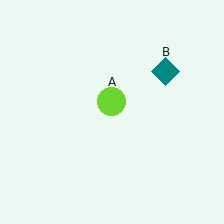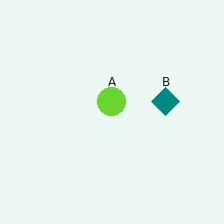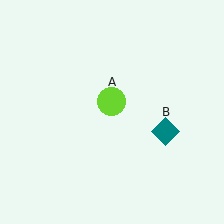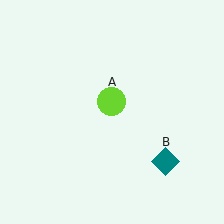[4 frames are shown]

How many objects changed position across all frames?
1 object changed position: teal diamond (object B).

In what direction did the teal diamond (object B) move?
The teal diamond (object B) moved down.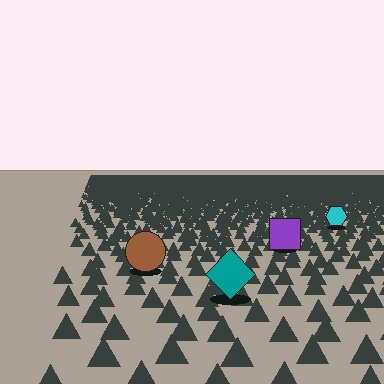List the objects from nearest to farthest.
From nearest to farthest: the teal diamond, the brown circle, the purple square, the cyan hexagon.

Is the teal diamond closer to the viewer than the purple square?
Yes. The teal diamond is closer — you can tell from the texture gradient: the ground texture is coarser near it.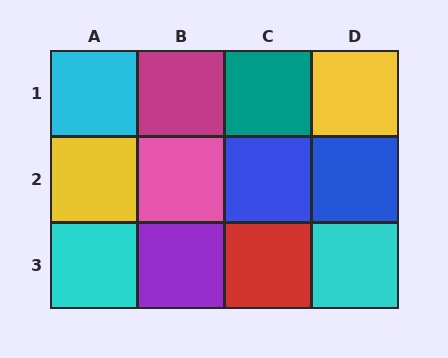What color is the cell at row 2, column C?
Blue.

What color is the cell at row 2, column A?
Yellow.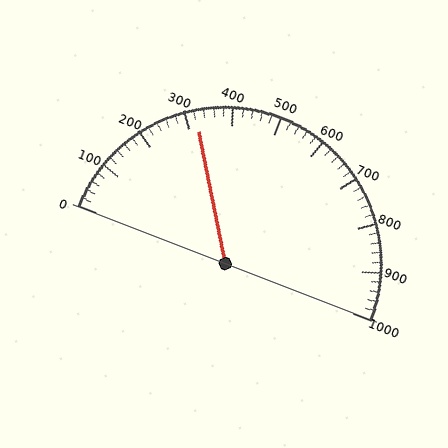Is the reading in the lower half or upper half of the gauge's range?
The reading is in the lower half of the range (0 to 1000).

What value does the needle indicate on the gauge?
The needle indicates approximately 320.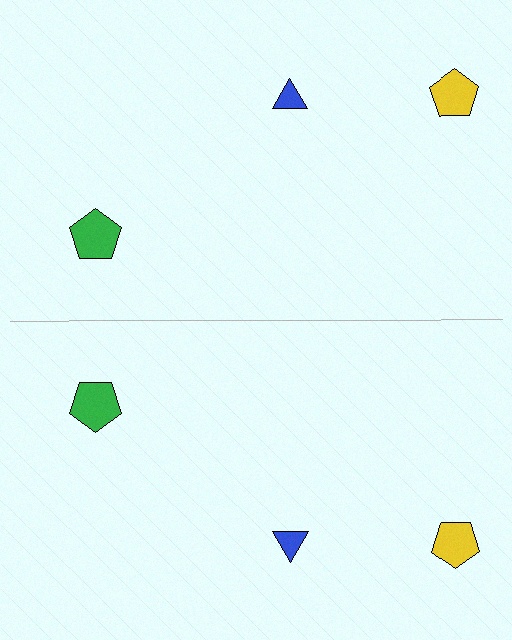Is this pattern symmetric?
Yes, this pattern has bilateral (reflection) symmetry.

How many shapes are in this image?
There are 6 shapes in this image.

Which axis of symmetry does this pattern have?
The pattern has a horizontal axis of symmetry running through the center of the image.